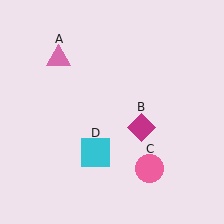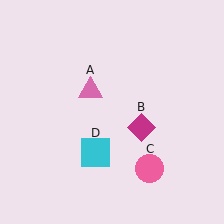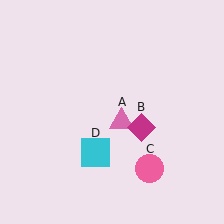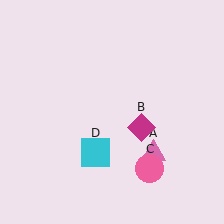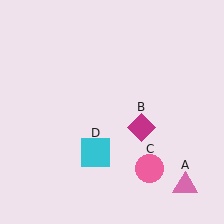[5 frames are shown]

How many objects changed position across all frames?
1 object changed position: pink triangle (object A).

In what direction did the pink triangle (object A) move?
The pink triangle (object A) moved down and to the right.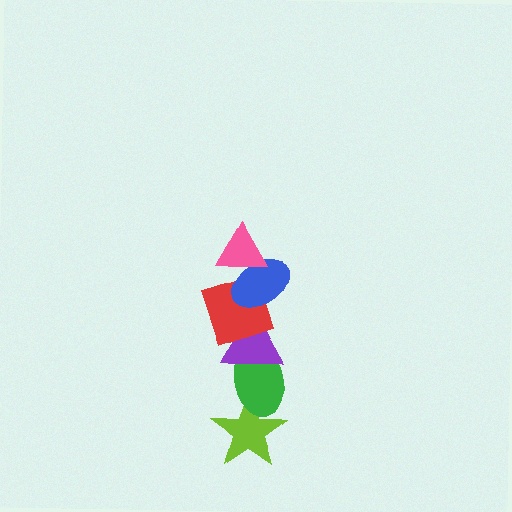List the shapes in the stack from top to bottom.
From top to bottom: the pink triangle, the blue ellipse, the red square, the purple triangle, the green ellipse, the lime star.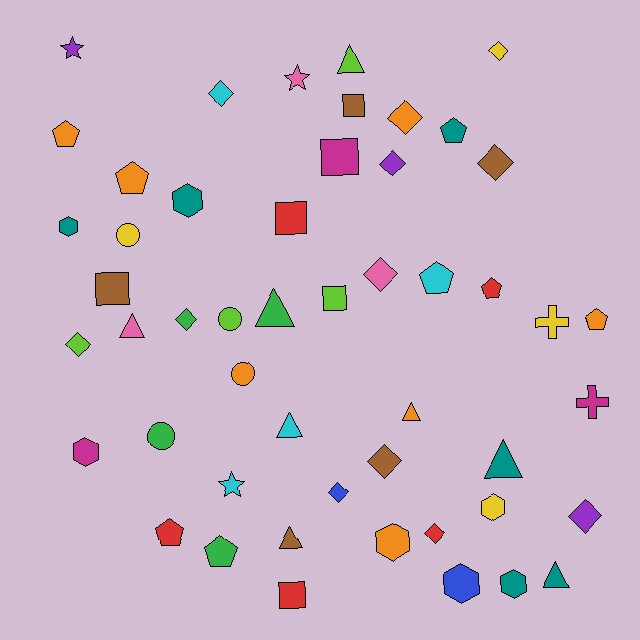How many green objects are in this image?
There are 4 green objects.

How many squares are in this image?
There are 6 squares.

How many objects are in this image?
There are 50 objects.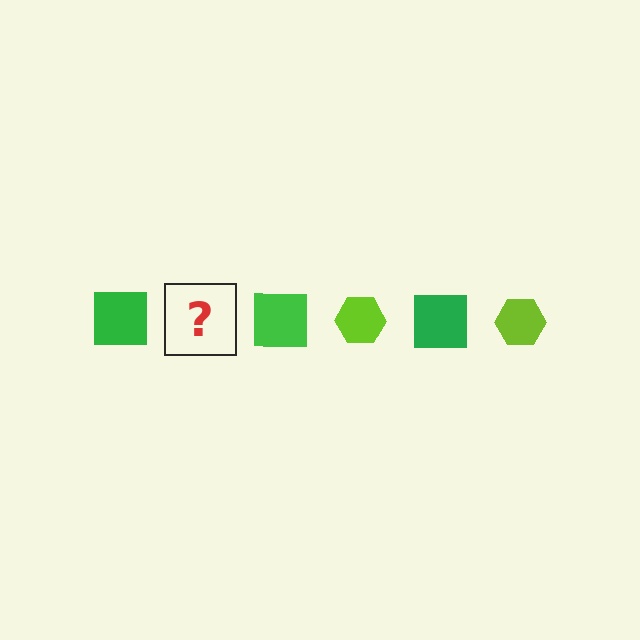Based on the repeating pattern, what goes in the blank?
The blank should be a lime hexagon.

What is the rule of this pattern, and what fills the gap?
The rule is that the pattern alternates between green square and lime hexagon. The gap should be filled with a lime hexagon.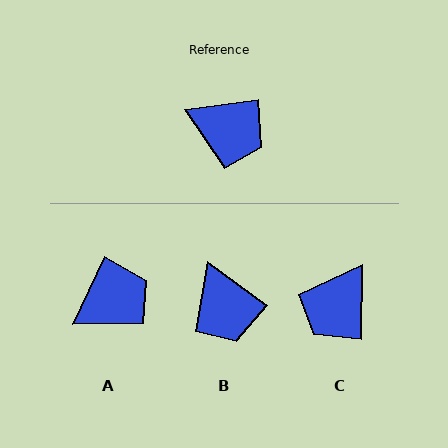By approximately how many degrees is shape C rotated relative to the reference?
Approximately 99 degrees clockwise.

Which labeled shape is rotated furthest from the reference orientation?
C, about 99 degrees away.